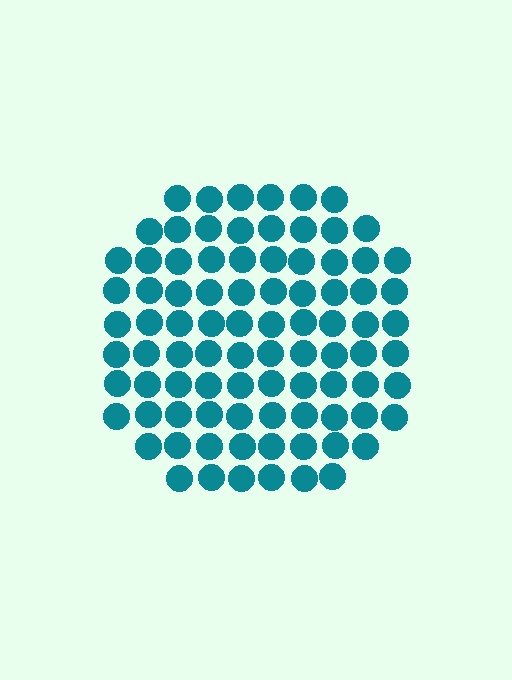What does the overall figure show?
The overall figure shows a circle.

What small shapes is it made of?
It is made of small circles.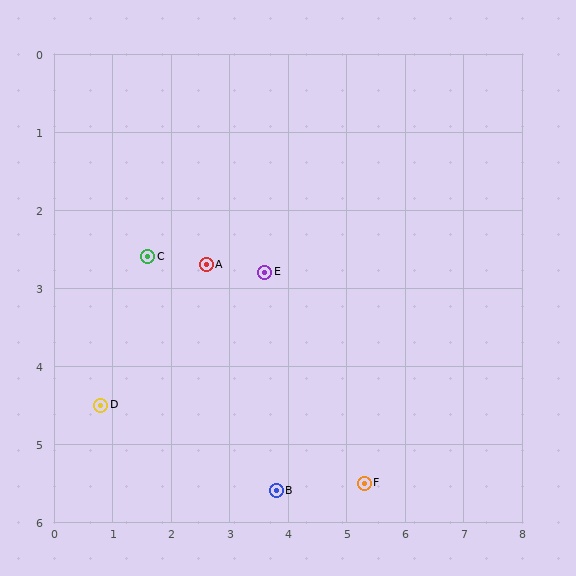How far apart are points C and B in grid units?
Points C and B are about 3.7 grid units apart.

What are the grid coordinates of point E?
Point E is at approximately (3.6, 2.8).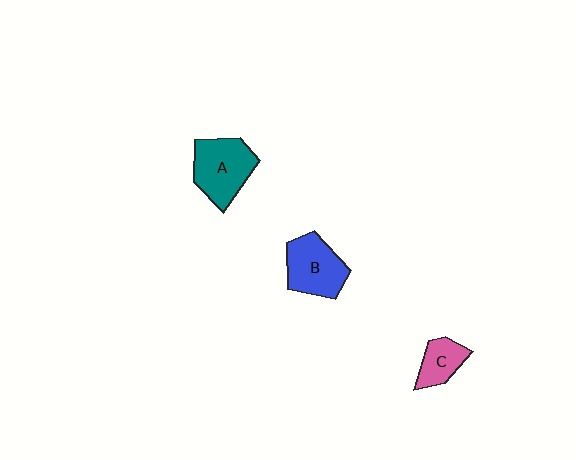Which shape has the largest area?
Shape A (teal).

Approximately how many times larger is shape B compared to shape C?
Approximately 1.7 times.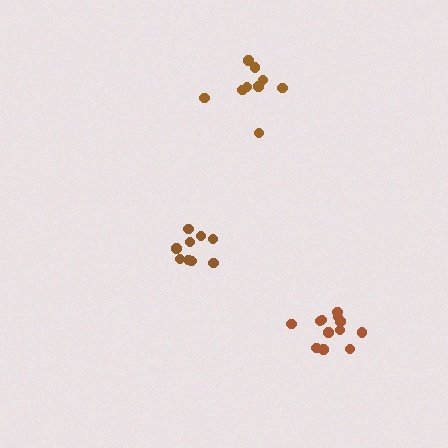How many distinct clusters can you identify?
There are 3 distinct clusters.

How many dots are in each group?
Group 1: 12 dots, Group 2: 9 dots, Group 3: 9 dots (30 total).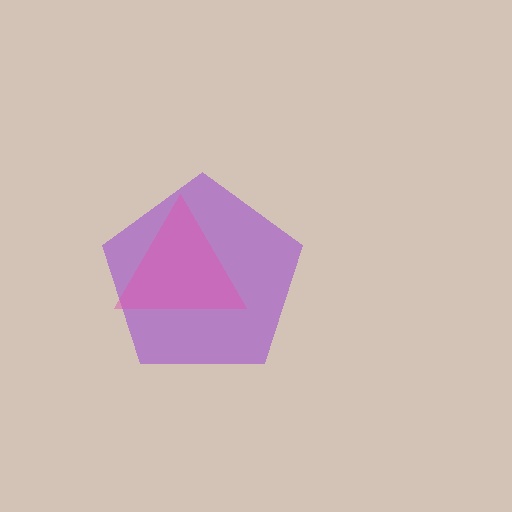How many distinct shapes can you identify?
There are 2 distinct shapes: a purple pentagon, a pink triangle.